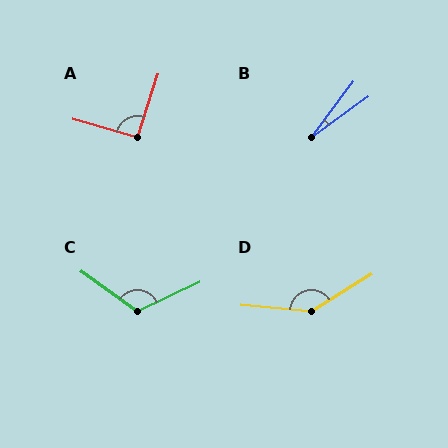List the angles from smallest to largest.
B (17°), A (92°), C (119°), D (143°).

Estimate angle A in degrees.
Approximately 92 degrees.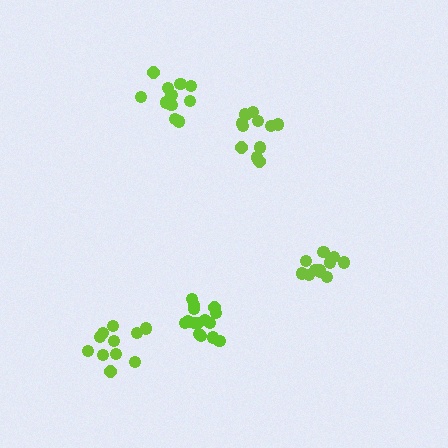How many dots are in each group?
Group 1: 12 dots, Group 2: 11 dots, Group 3: 12 dots, Group 4: 12 dots, Group 5: 15 dots (62 total).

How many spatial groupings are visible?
There are 5 spatial groupings.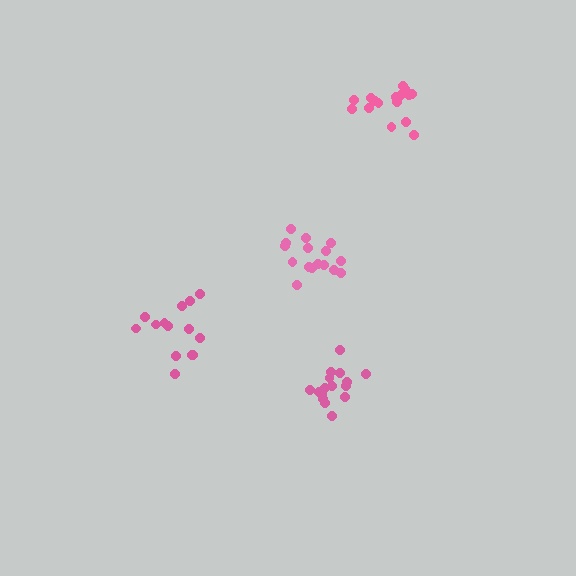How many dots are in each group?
Group 1: 16 dots, Group 2: 16 dots, Group 3: 16 dots, Group 4: 14 dots (62 total).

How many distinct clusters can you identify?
There are 4 distinct clusters.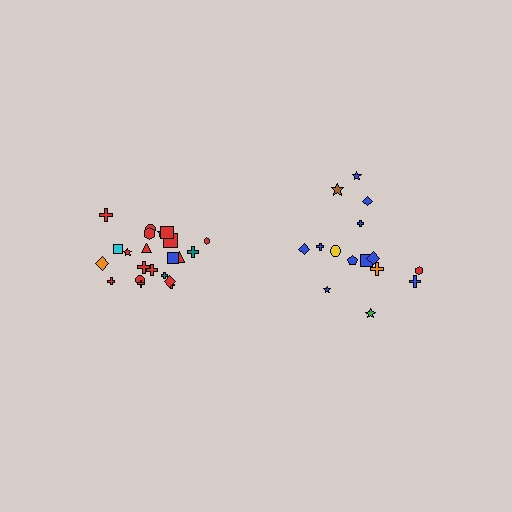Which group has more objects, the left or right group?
The left group.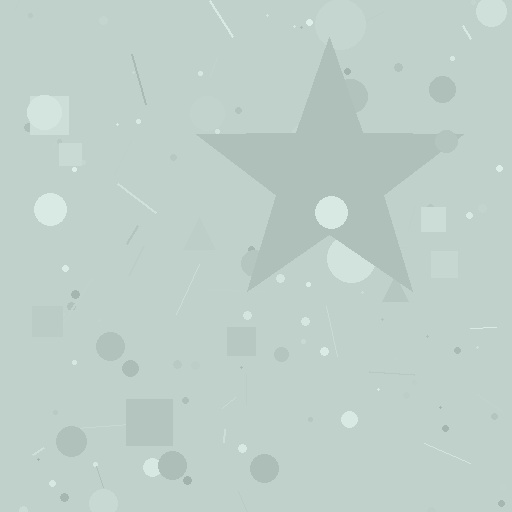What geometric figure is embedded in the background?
A star is embedded in the background.